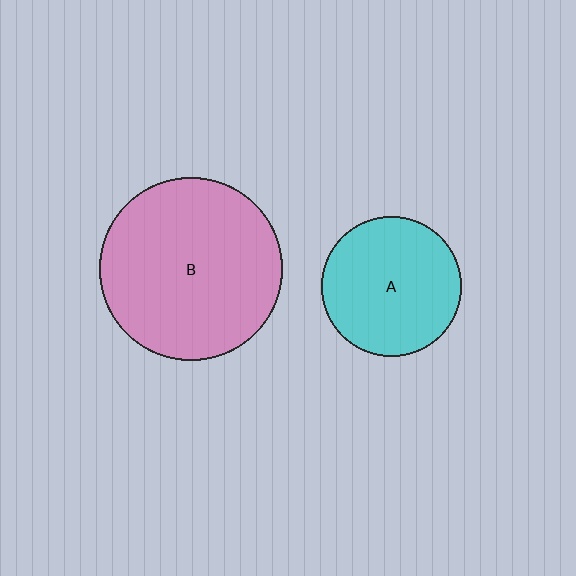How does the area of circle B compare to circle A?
Approximately 1.7 times.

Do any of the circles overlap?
No, none of the circles overlap.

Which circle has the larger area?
Circle B (pink).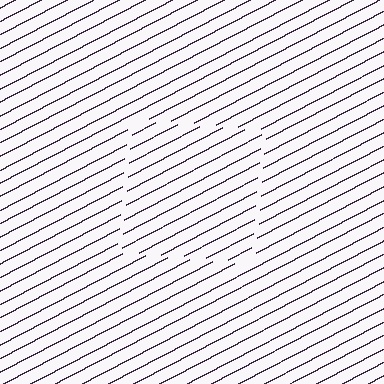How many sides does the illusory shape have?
4 sides — the line-ends trace a square.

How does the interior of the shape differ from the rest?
The interior of the shape contains the same grating, shifted by half a period — the contour is defined by the phase discontinuity where line-ends from the inner and outer gratings abut.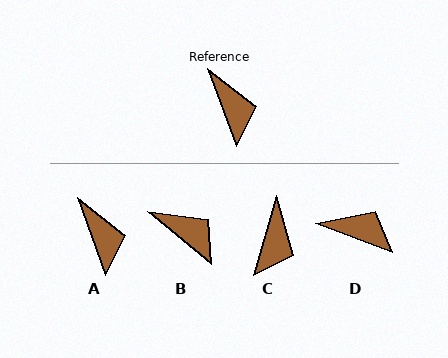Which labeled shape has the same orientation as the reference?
A.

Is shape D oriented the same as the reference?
No, it is off by about 49 degrees.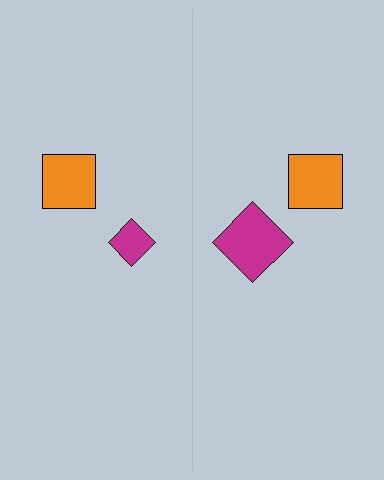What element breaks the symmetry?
The magenta diamond on the right side has a different size than its mirror counterpart.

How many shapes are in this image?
There are 4 shapes in this image.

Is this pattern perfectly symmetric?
No, the pattern is not perfectly symmetric. The magenta diamond on the right side has a different size than its mirror counterpart.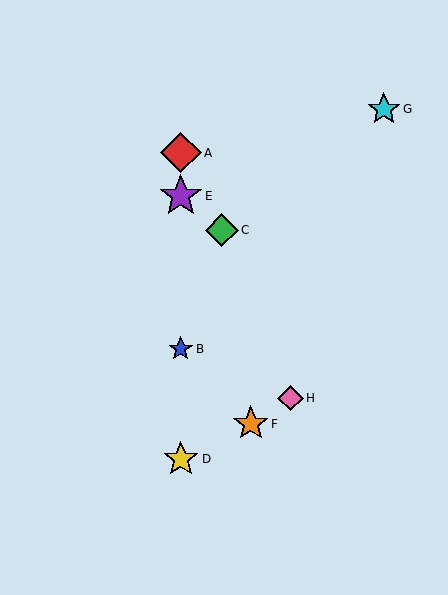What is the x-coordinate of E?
Object E is at x≈181.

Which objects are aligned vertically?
Objects A, B, D, E are aligned vertically.